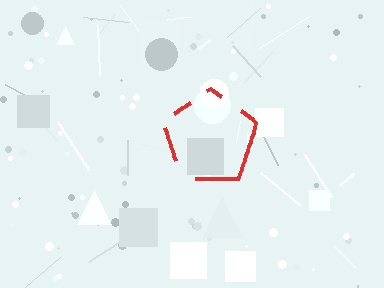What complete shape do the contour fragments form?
The contour fragments form a pentagon.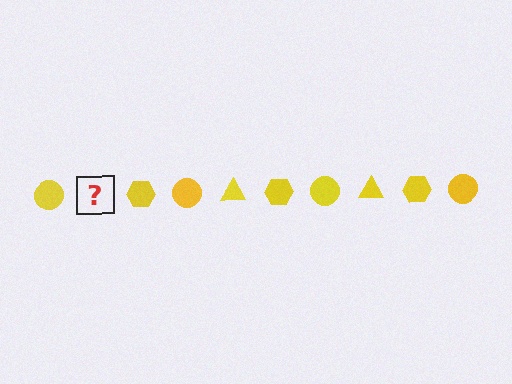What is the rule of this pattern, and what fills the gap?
The rule is that the pattern cycles through circle, triangle, hexagon shapes in yellow. The gap should be filled with a yellow triangle.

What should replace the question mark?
The question mark should be replaced with a yellow triangle.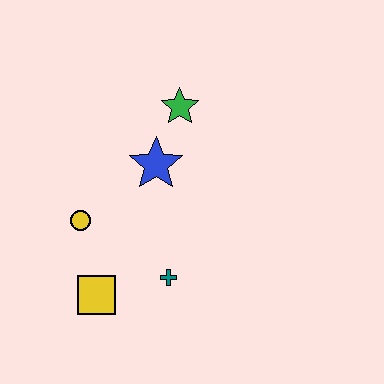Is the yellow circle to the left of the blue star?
Yes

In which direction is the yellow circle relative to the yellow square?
The yellow circle is above the yellow square.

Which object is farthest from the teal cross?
The green star is farthest from the teal cross.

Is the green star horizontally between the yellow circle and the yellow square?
No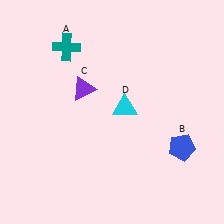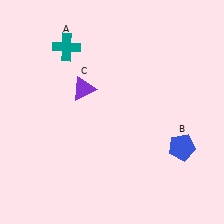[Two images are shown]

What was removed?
The cyan triangle (D) was removed in Image 2.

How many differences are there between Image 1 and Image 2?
There is 1 difference between the two images.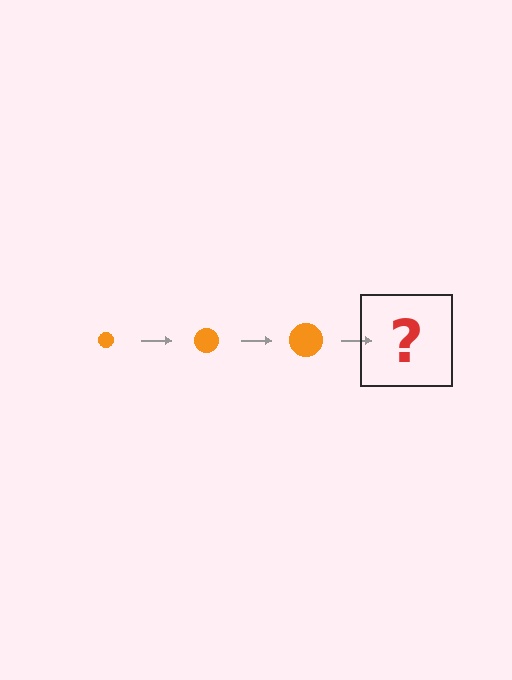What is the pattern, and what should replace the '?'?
The pattern is that the circle gets progressively larger each step. The '?' should be an orange circle, larger than the previous one.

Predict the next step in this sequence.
The next step is an orange circle, larger than the previous one.